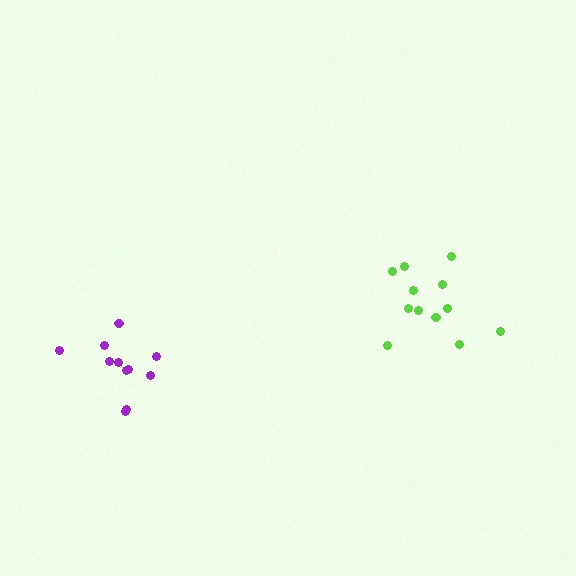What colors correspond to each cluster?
The clusters are colored: lime, purple.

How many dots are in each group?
Group 1: 12 dots, Group 2: 11 dots (23 total).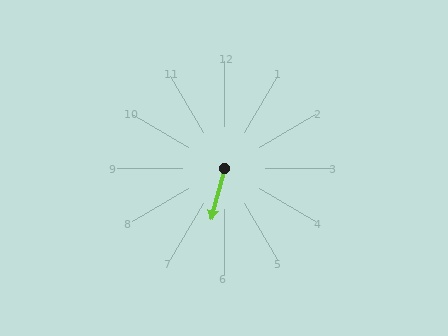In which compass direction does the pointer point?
South.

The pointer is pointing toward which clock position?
Roughly 6 o'clock.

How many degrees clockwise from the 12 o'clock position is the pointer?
Approximately 195 degrees.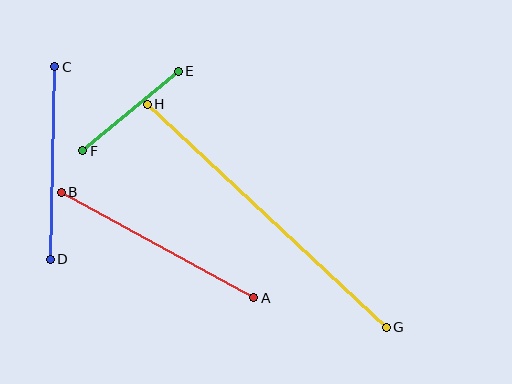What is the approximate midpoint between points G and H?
The midpoint is at approximately (267, 216) pixels.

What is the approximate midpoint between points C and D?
The midpoint is at approximately (53, 163) pixels.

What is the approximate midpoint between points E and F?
The midpoint is at approximately (131, 111) pixels.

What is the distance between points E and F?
The distance is approximately 124 pixels.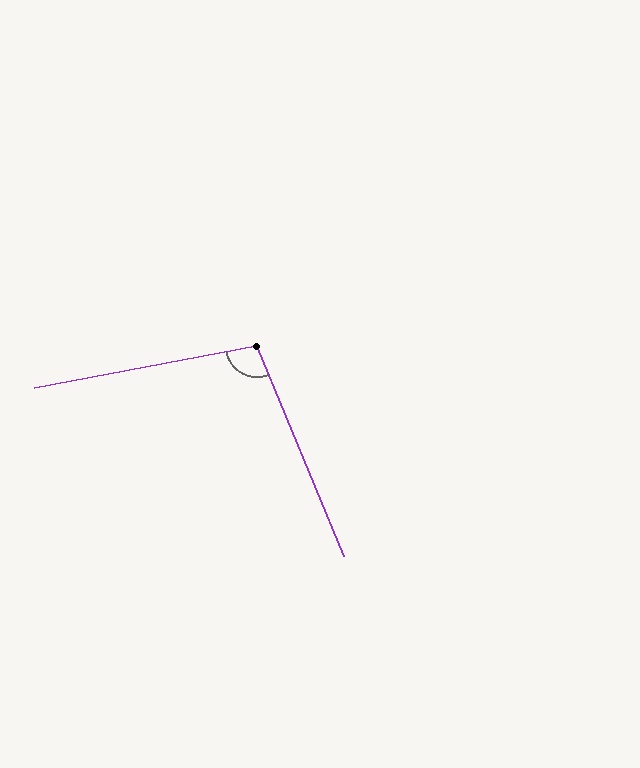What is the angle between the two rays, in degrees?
Approximately 102 degrees.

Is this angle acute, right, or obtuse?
It is obtuse.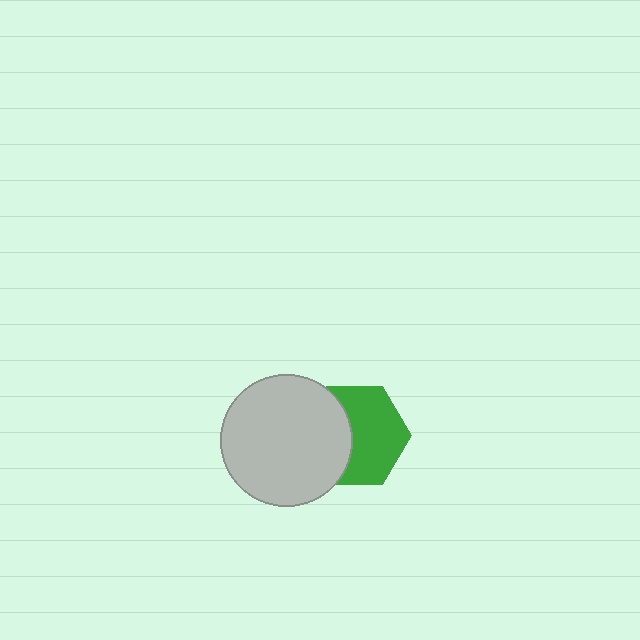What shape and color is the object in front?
The object in front is a light gray circle.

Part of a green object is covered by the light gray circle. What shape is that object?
It is a hexagon.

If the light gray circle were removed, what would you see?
You would see the complete green hexagon.